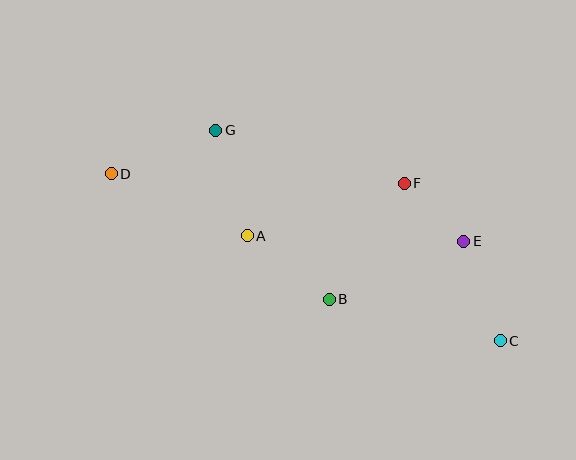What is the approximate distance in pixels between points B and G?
The distance between B and G is approximately 204 pixels.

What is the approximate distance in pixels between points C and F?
The distance between C and F is approximately 184 pixels.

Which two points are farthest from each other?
Points C and D are farthest from each other.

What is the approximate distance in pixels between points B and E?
The distance between B and E is approximately 146 pixels.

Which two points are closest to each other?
Points E and F are closest to each other.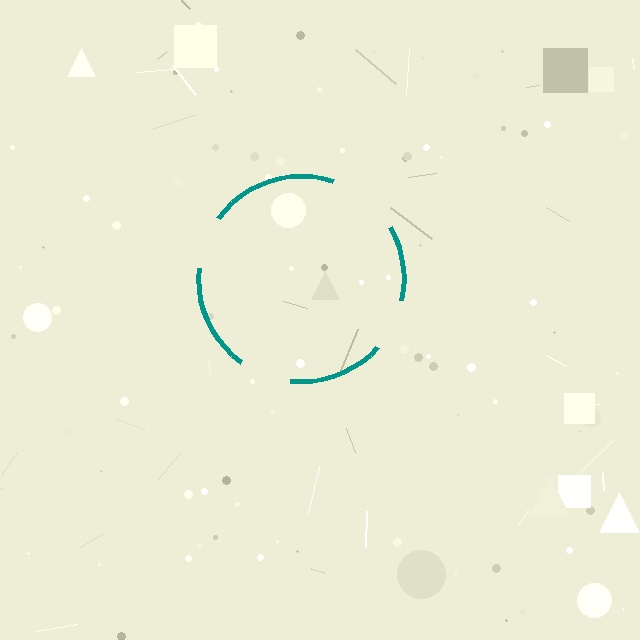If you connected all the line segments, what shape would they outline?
They would outline a circle.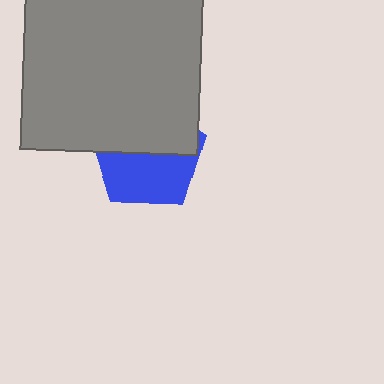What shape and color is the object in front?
The object in front is a gray square.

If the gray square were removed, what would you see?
You would see the complete blue pentagon.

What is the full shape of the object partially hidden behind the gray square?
The partially hidden object is a blue pentagon.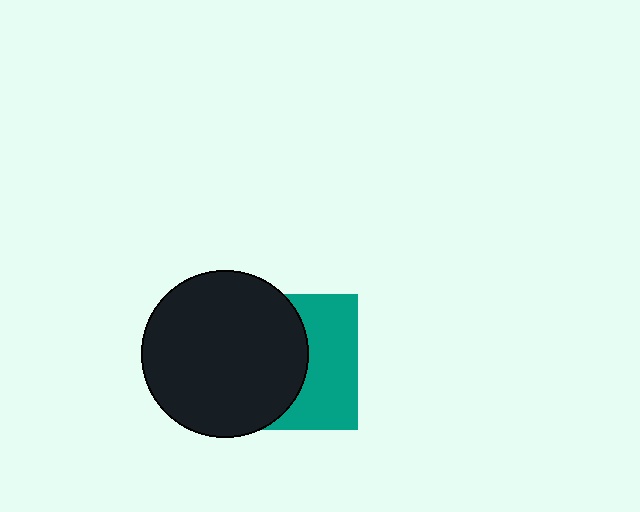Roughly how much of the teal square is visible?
A small part of it is visible (roughly 44%).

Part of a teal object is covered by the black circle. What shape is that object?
It is a square.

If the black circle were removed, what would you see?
You would see the complete teal square.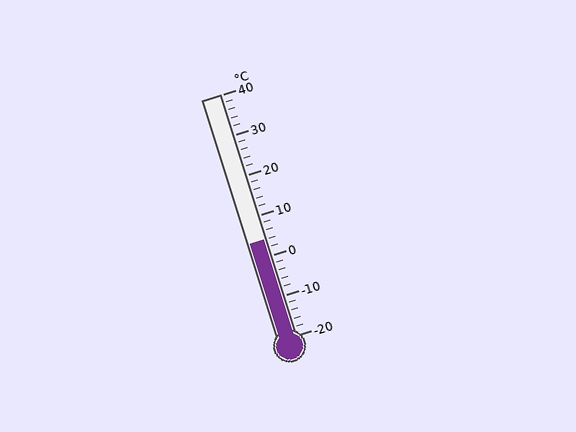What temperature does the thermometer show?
The thermometer shows approximately 4°C.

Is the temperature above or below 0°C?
The temperature is above 0°C.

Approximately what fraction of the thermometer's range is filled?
The thermometer is filled to approximately 40% of its range.